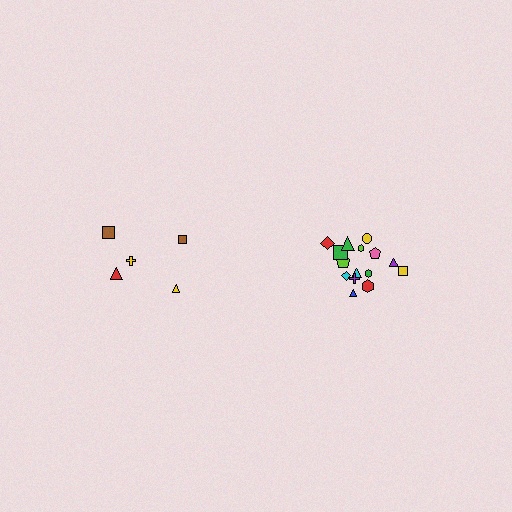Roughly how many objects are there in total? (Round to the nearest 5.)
Roughly 20 objects in total.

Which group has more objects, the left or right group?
The right group.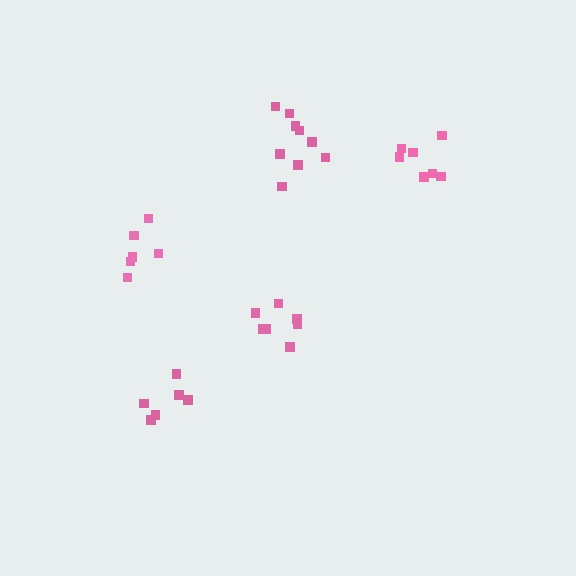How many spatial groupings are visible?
There are 5 spatial groupings.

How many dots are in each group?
Group 1: 9 dots, Group 2: 7 dots, Group 3: 7 dots, Group 4: 6 dots, Group 5: 6 dots (35 total).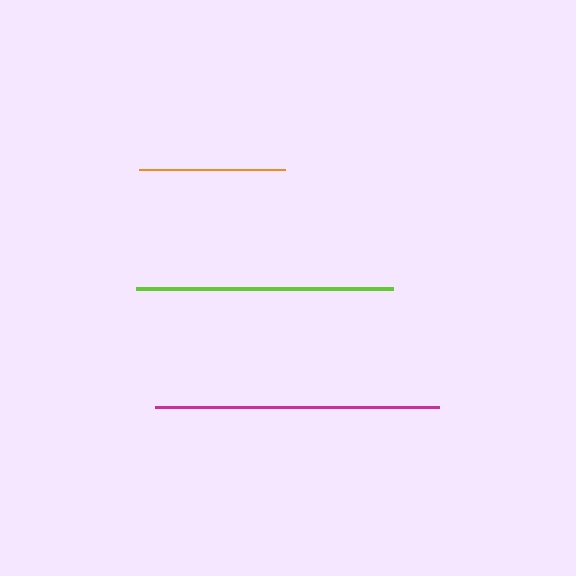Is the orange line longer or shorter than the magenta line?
The magenta line is longer than the orange line.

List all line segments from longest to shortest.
From longest to shortest: magenta, lime, orange.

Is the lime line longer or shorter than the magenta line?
The magenta line is longer than the lime line.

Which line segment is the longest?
The magenta line is the longest at approximately 285 pixels.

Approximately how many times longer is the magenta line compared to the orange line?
The magenta line is approximately 1.9 times the length of the orange line.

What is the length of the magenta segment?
The magenta segment is approximately 285 pixels long.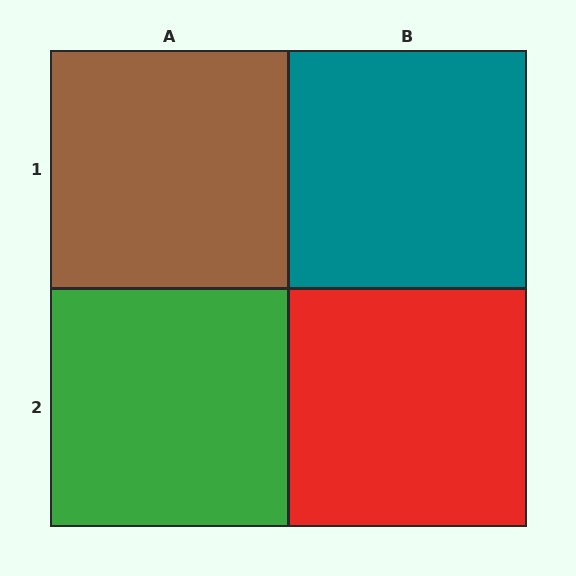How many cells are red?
1 cell is red.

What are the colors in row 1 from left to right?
Brown, teal.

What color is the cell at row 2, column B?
Red.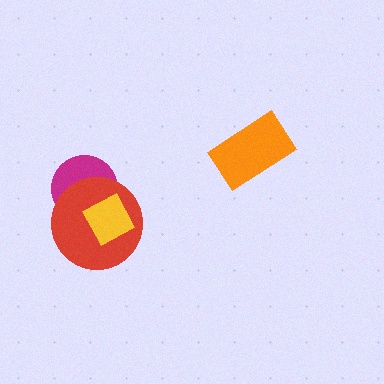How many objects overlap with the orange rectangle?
0 objects overlap with the orange rectangle.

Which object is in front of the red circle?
The yellow diamond is in front of the red circle.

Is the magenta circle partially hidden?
Yes, it is partially covered by another shape.